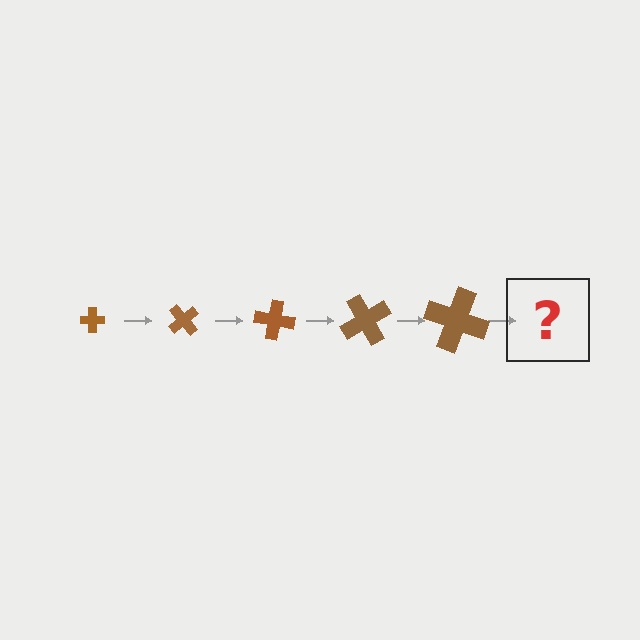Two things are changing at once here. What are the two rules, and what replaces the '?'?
The two rules are that the cross grows larger each step and it rotates 50 degrees each step. The '?' should be a cross, larger than the previous one and rotated 250 degrees from the start.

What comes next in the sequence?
The next element should be a cross, larger than the previous one and rotated 250 degrees from the start.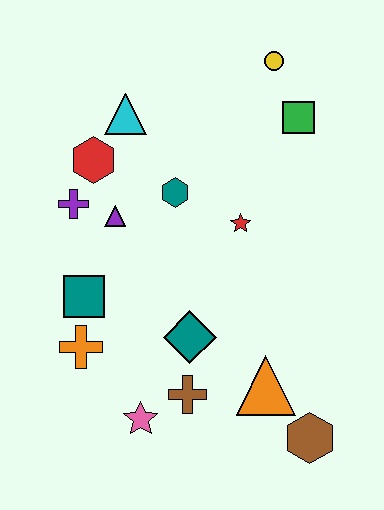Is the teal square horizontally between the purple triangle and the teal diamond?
No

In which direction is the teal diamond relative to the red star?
The teal diamond is below the red star.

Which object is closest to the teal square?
The orange cross is closest to the teal square.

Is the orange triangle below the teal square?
Yes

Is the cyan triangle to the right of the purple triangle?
Yes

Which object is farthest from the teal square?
The yellow circle is farthest from the teal square.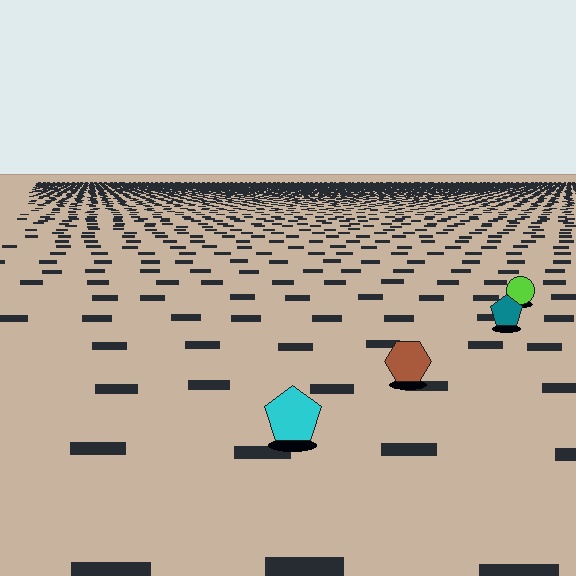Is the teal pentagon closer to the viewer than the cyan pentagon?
No. The cyan pentagon is closer — you can tell from the texture gradient: the ground texture is coarser near it.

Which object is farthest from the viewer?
The lime circle is farthest from the viewer. It appears smaller and the ground texture around it is denser.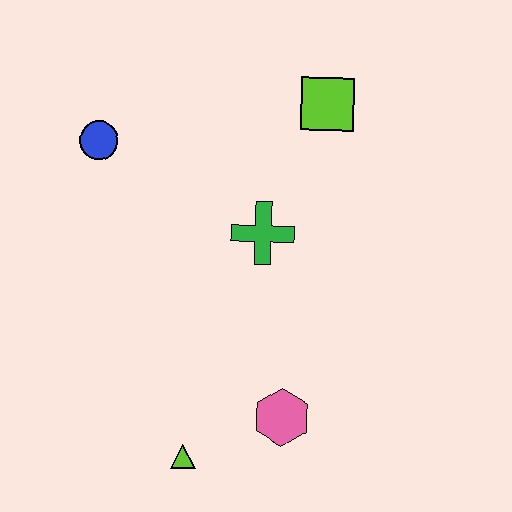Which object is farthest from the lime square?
The lime triangle is farthest from the lime square.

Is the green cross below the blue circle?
Yes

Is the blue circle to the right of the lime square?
No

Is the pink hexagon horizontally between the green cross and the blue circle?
No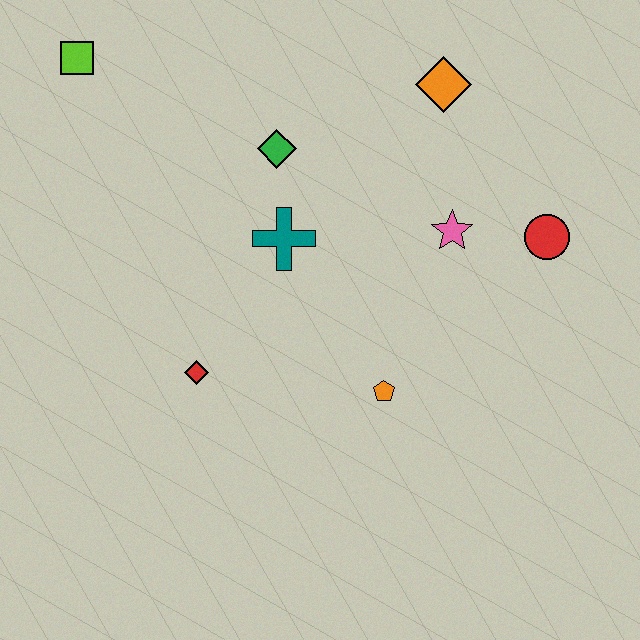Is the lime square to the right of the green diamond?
No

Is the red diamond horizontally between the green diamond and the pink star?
No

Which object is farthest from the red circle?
The lime square is farthest from the red circle.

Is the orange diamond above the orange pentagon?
Yes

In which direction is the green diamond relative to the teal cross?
The green diamond is above the teal cross.